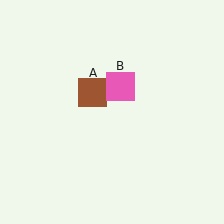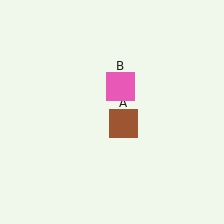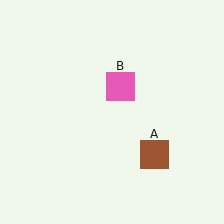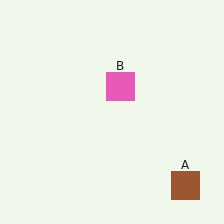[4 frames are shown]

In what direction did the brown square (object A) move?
The brown square (object A) moved down and to the right.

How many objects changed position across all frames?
1 object changed position: brown square (object A).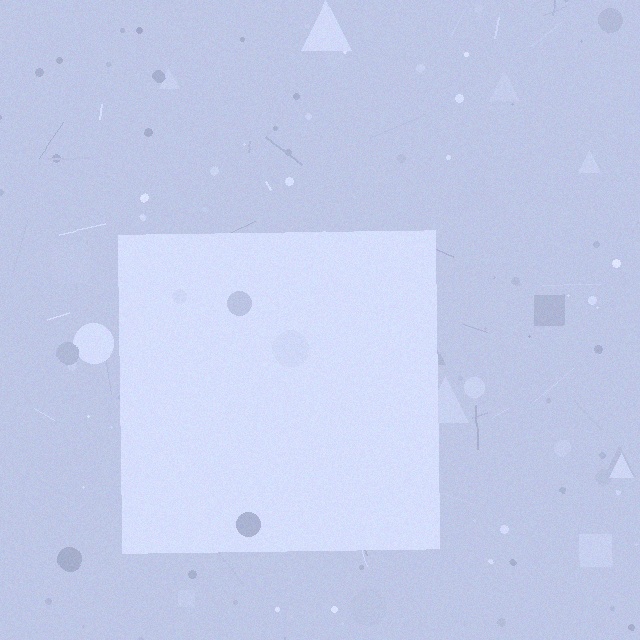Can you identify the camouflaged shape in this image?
The camouflaged shape is a square.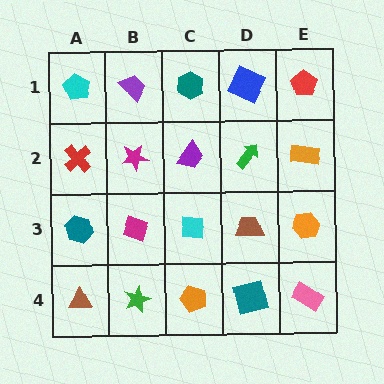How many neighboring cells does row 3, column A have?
3.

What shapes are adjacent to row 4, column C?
A cyan square (row 3, column C), a green star (row 4, column B), a teal square (row 4, column D).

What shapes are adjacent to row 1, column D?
A green arrow (row 2, column D), a teal hexagon (row 1, column C), a red pentagon (row 1, column E).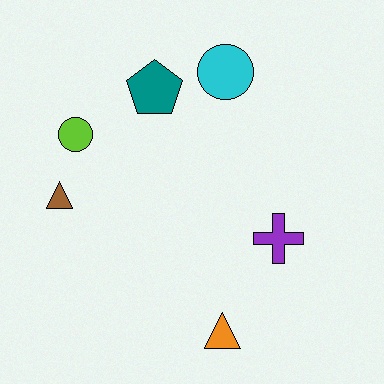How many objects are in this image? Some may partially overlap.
There are 6 objects.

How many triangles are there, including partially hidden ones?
There are 2 triangles.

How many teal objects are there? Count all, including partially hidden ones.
There is 1 teal object.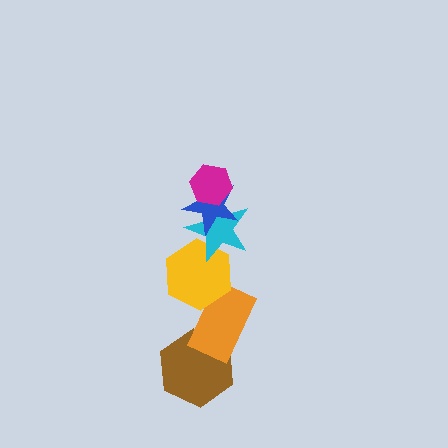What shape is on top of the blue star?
The magenta hexagon is on top of the blue star.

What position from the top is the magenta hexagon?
The magenta hexagon is 1st from the top.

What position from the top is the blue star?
The blue star is 2nd from the top.